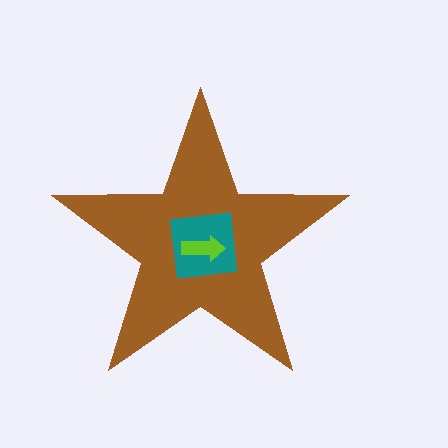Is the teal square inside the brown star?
Yes.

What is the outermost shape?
The brown star.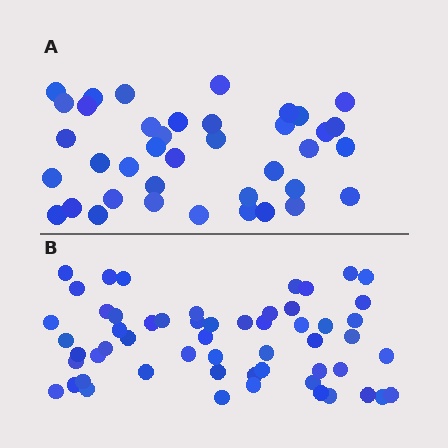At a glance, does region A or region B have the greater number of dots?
Region B (the bottom region) has more dots.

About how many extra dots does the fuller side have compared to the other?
Region B has approximately 15 more dots than region A.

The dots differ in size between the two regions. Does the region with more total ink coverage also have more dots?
No. Region A has more total ink coverage because its dots are larger, but region B actually contains more individual dots. Total area can be misleading — the number of items is what matters here.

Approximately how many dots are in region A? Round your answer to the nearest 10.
About 40 dots. (The exact count is 39, which rounds to 40.)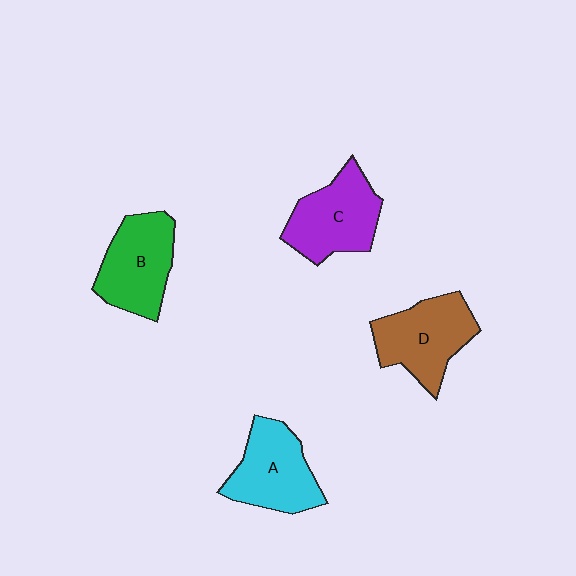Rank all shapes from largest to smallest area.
From largest to smallest: D (brown), C (purple), B (green), A (cyan).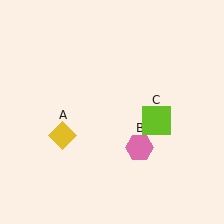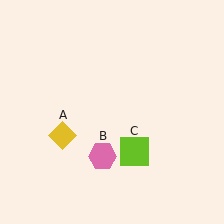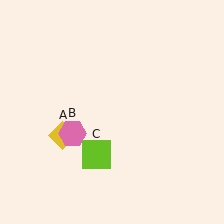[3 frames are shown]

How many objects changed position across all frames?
2 objects changed position: pink hexagon (object B), lime square (object C).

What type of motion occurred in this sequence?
The pink hexagon (object B), lime square (object C) rotated clockwise around the center of the scene.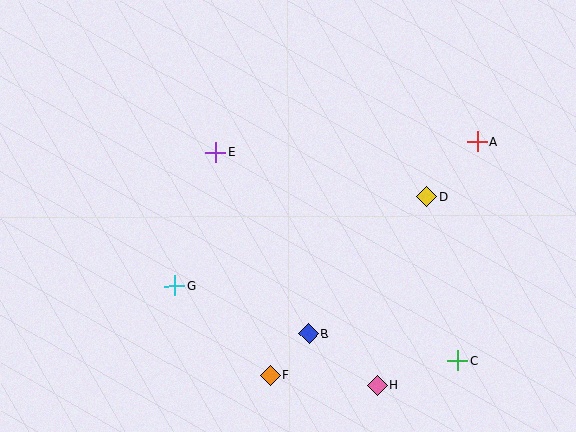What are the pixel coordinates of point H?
Point H is at (377, 385).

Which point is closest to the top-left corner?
Point E is closest to the top-left corner.